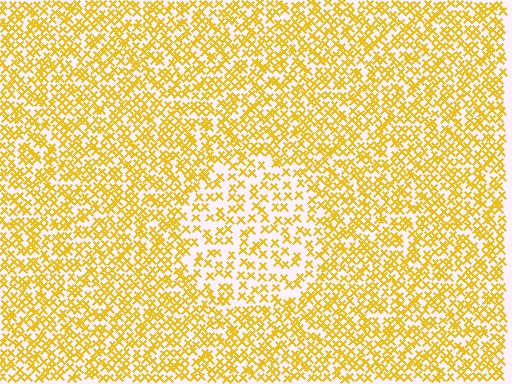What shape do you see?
I see a circle.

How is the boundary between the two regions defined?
The boundary is defined by a change in element density (approximately 1.8x ratio). All elements are the same color, size, and shape.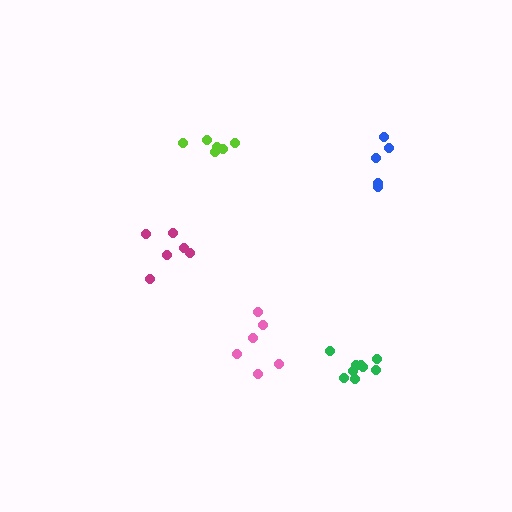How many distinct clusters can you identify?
There are 5 distinct clusters.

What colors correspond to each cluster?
The clusters are colored: pink, lime, green, blue, magenta.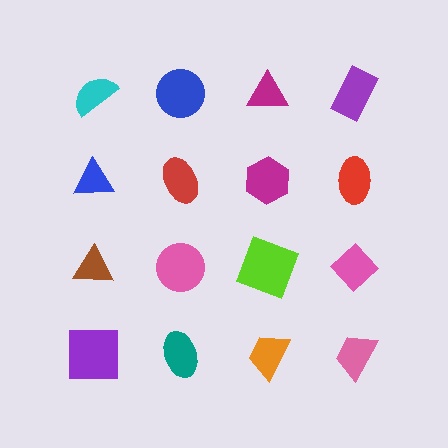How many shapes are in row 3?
4 shapes.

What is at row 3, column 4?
A pink diamond.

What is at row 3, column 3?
A lime square.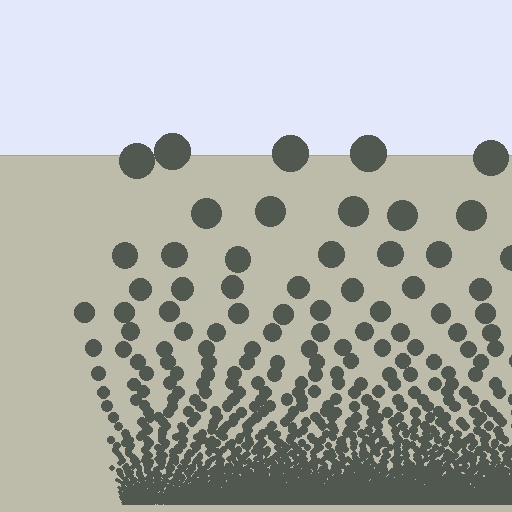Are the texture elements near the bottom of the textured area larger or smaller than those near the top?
Smaller. The gradient is inverted — elements near the bottom are smaller and denser.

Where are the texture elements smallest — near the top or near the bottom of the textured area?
Near the bottom.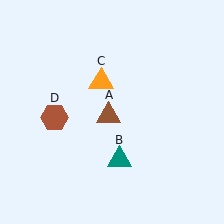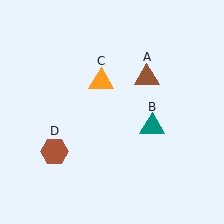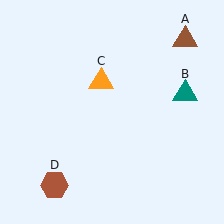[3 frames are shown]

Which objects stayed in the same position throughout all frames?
Orange triangle (object C) remained stationary.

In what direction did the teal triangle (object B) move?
The teal triangle (object B) moved up and to the right.